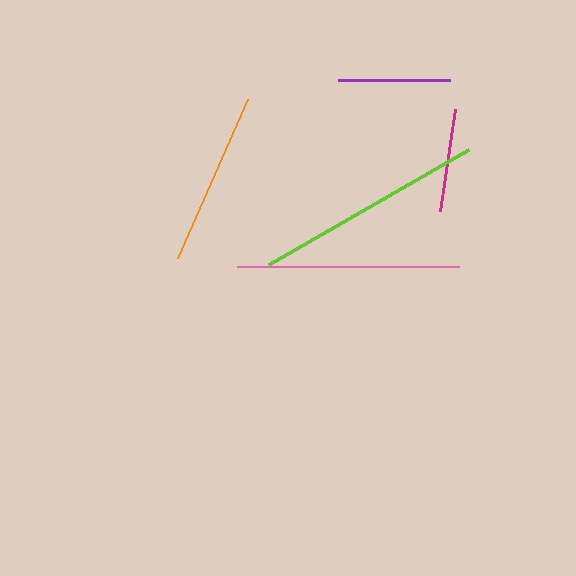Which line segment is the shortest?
The magenta line is the shortest at approximately 103 pixels.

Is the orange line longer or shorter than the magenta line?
The orange line is longer than the magenta line.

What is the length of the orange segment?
The orange segment is approximately 174 pixels long.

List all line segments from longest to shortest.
From longest to shortest: lime, pink, orange, purple, magenta.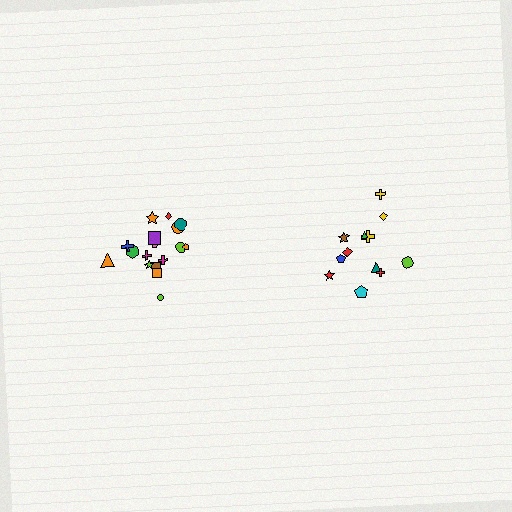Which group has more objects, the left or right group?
The left group.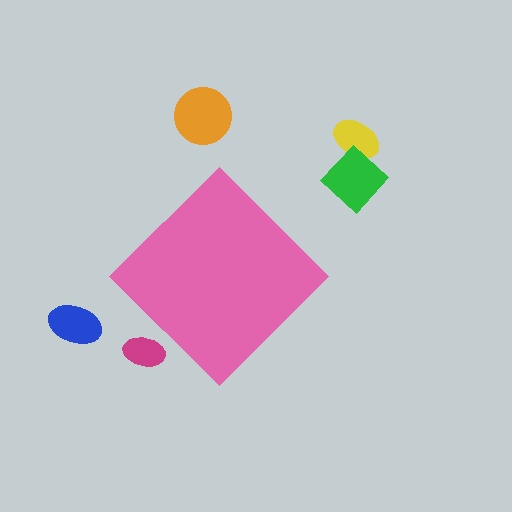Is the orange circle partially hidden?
No, the orange circle is fully visible.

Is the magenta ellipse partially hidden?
Yes, the magenta ellipse is partially hidden behind the pink diamond.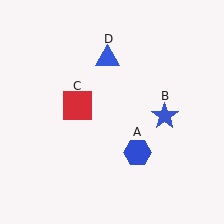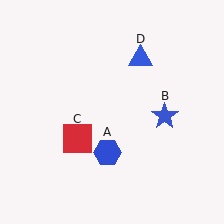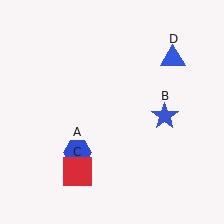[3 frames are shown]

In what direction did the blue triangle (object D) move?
The blue triangle (object D) moved right.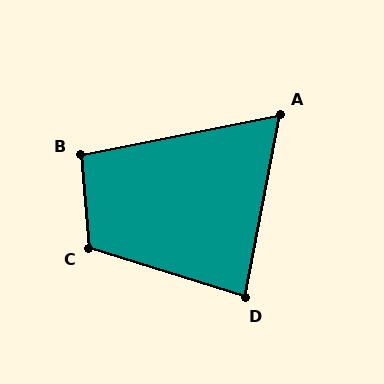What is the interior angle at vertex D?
Approximately 84 degrees (acute).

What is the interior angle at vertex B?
Approximately 96 degrees (obtuse).